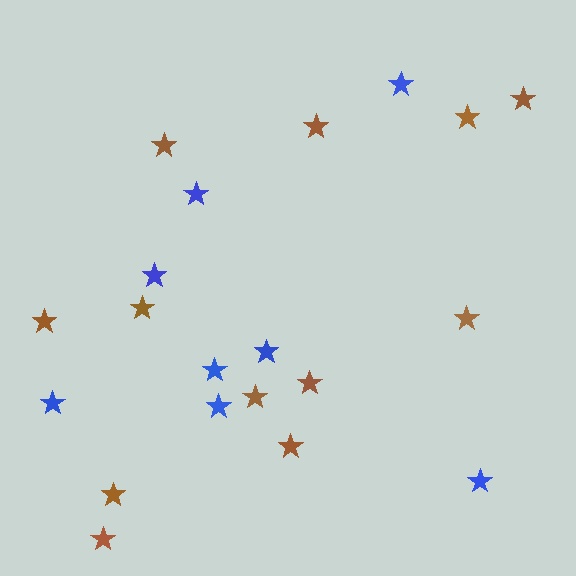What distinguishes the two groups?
There are 2 groups: one group of blue stars (8) and one group of brown stars (12).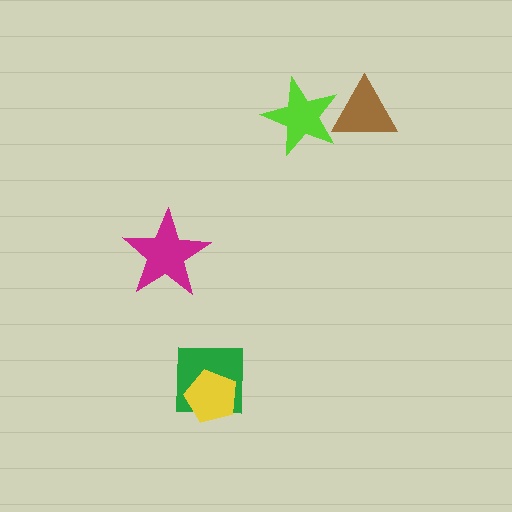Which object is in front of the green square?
The yellow pentagon is in front of the green square.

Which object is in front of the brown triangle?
The lime star is in front of the brown triangle.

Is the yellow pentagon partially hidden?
No, no other shape covers it.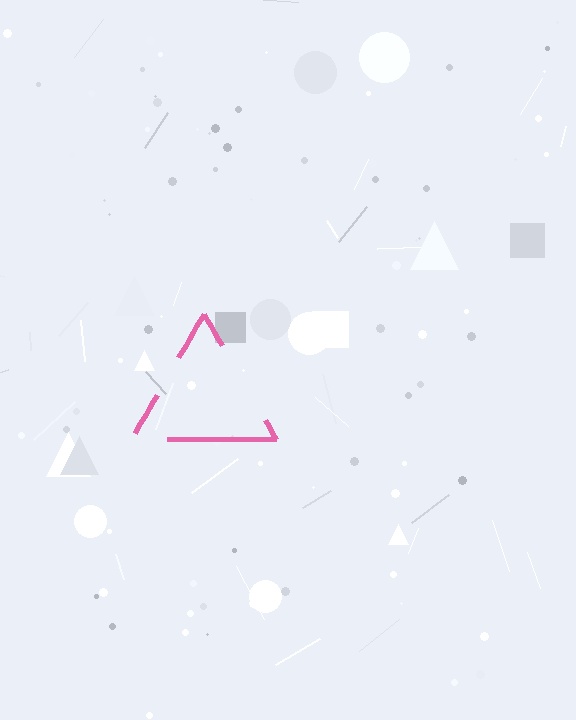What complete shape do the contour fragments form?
The contour fragments form a triangle.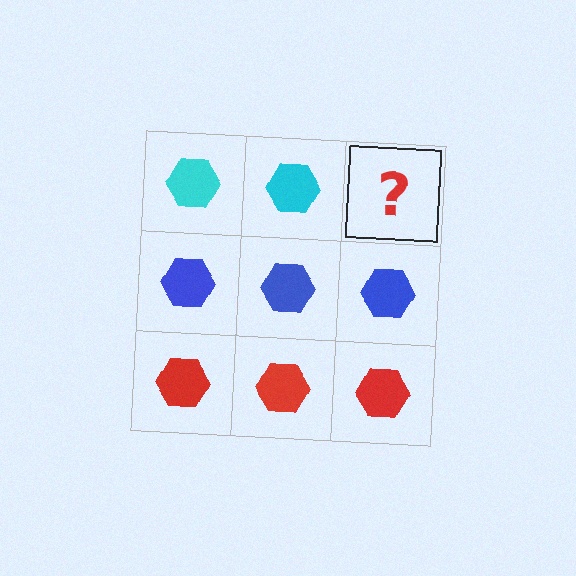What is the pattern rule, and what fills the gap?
The rule is that each row has a consistent color. The gap should be filled with a cyan hexagon.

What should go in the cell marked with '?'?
The missing cell should contain a cyan hexagon.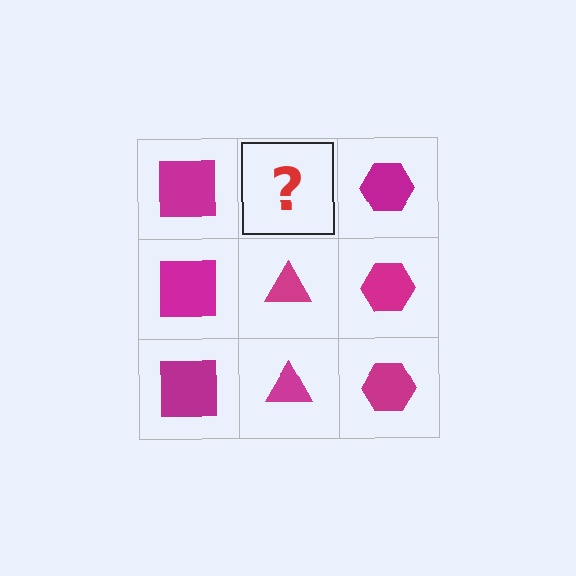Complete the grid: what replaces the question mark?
The question mark should be replaced with a magenta triangle.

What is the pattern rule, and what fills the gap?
The rule is that each column has a consistent shape. The gap should be filled with a magenta triangle.